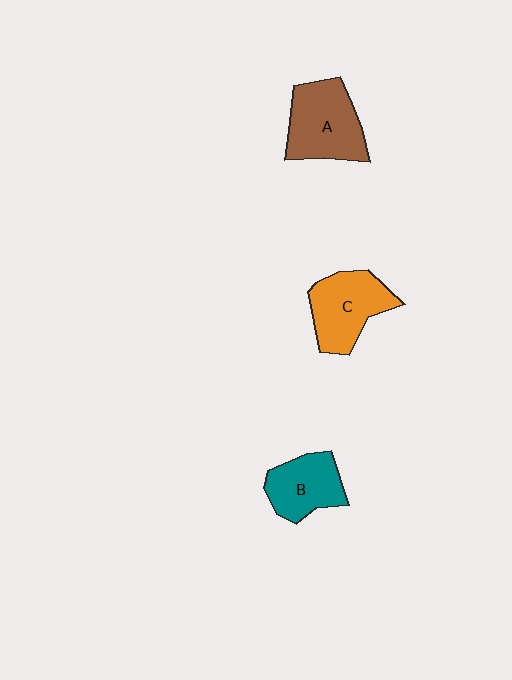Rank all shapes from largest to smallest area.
From largest to smallest: A (brown), C (orange), B (teal).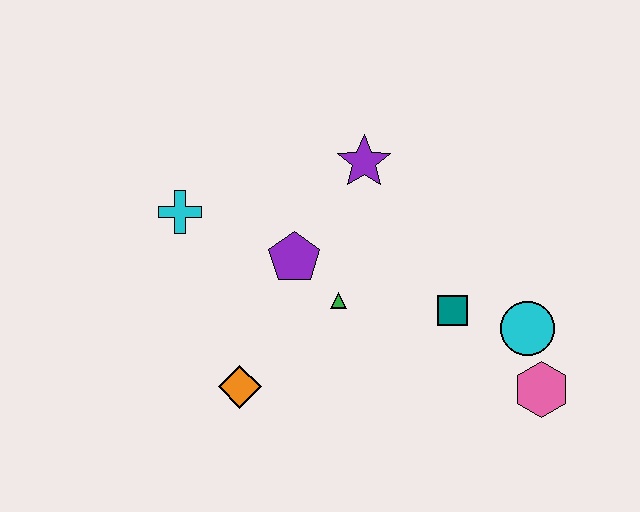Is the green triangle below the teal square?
No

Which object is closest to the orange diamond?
The green triangle is closest to the orange diamond.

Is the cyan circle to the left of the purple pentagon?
No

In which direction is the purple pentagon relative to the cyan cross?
The purple pentagon is to the right of the cyan cross.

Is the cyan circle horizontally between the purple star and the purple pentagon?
No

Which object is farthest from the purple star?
The pink hexagon is farthest from the purple star.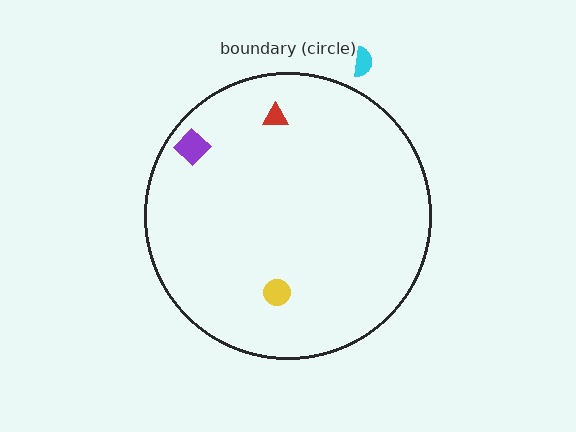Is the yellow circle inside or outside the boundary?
Inside.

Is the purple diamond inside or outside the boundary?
Inside.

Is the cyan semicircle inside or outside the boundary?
Outside.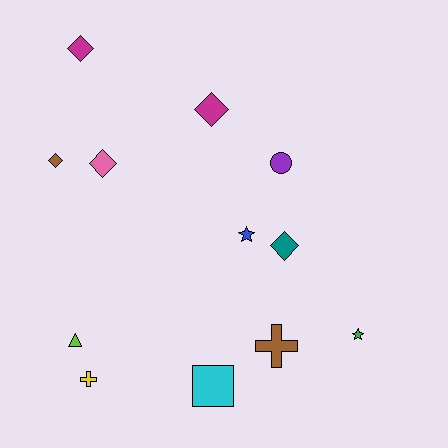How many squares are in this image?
There is 1 square.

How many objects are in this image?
There are 12 objects.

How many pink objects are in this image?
There is 1 pink object.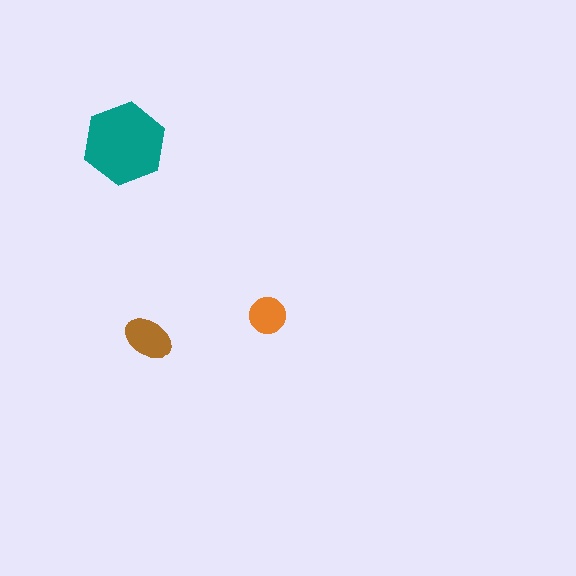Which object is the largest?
The teal hexagon.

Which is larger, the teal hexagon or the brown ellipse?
The teal hexagon.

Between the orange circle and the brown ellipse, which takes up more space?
The brown ellipse.